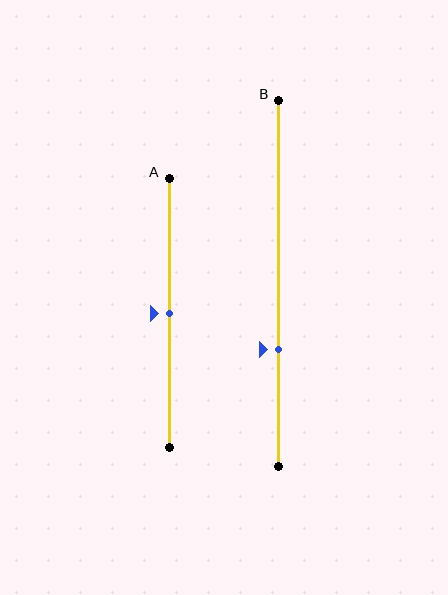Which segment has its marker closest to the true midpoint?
Segment A has its marker closest to the true midpoint.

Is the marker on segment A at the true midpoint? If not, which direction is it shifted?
Yes, the marker on segment A is at the true midpoint.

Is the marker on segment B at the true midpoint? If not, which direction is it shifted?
No, the marker on segment B is shifted downward by about 18% of the segment length.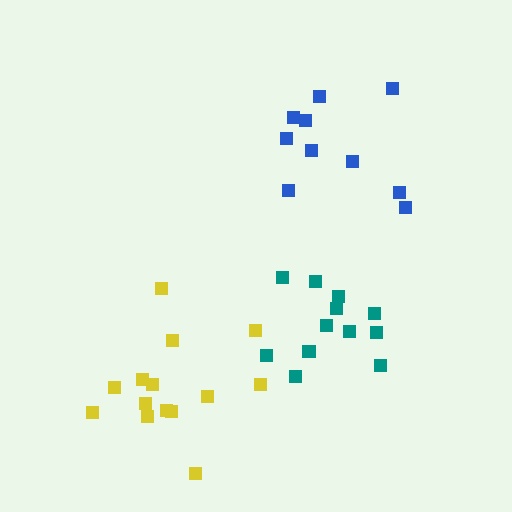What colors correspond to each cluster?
The clusters are colored: yellow, blue, teal.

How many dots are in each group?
Group 1: 14 dots, Group 2: 10 dots, Group 3: 12 dots (36 total).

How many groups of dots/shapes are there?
There are 3 groups.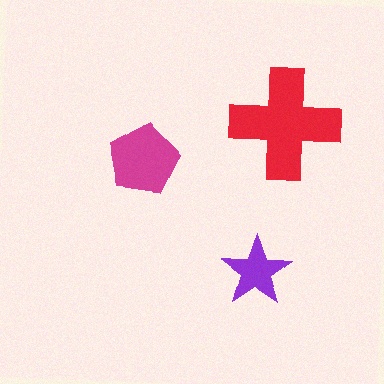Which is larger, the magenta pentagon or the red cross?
The red cross.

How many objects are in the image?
There are 3 objects in the image.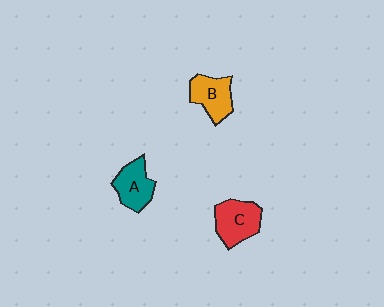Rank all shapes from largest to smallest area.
From largest to smallest: C (red), B (orange), A (teal).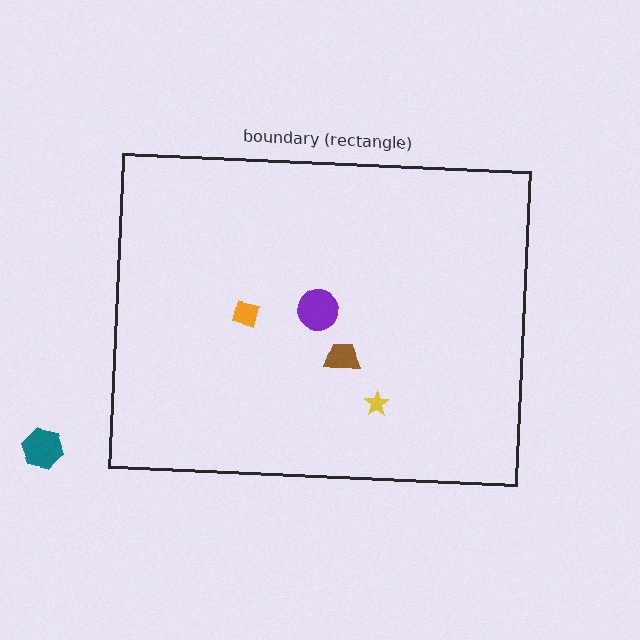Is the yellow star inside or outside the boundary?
Inside.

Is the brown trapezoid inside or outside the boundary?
Inside.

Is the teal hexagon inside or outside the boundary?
Outside.